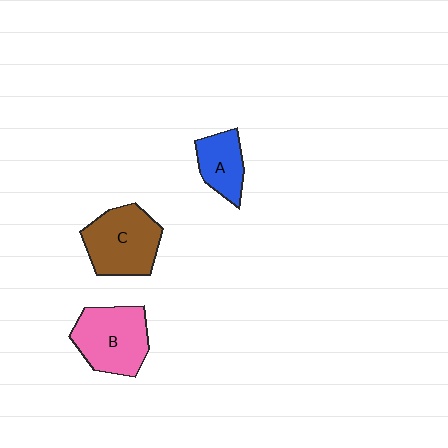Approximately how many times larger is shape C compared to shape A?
Approximately 1.7 times.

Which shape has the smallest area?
Shape A (blue).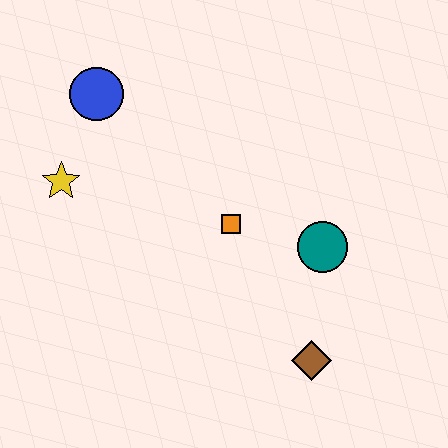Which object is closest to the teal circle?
The orange square is closest to the teal circle.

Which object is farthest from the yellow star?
The brown diamond is farthest from the yellow star.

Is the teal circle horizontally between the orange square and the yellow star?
No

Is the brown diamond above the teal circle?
No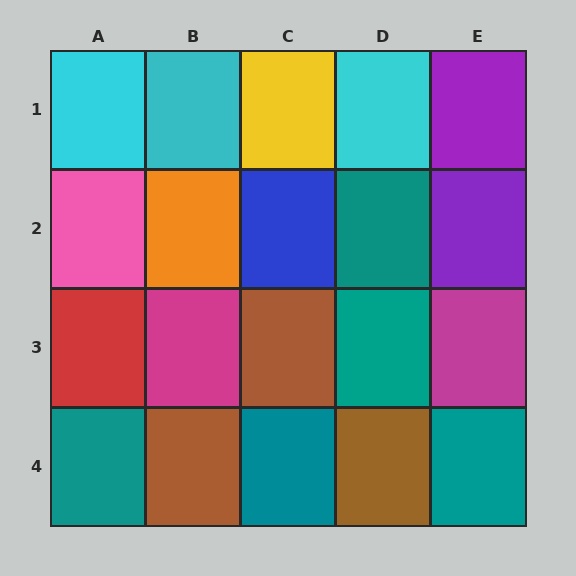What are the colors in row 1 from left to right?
Cyan, cyan, yellow, cyan, purple.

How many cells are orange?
1 cell is orange.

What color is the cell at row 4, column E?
Teal.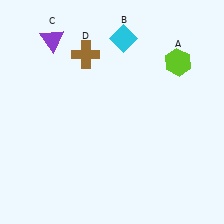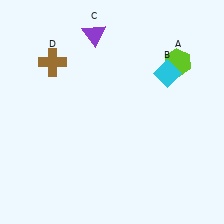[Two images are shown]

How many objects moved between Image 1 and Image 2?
3 objects moved between the two images.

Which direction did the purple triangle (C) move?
The purple triangle (C) moved right.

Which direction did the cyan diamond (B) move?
The cyan diamond (B) moved right.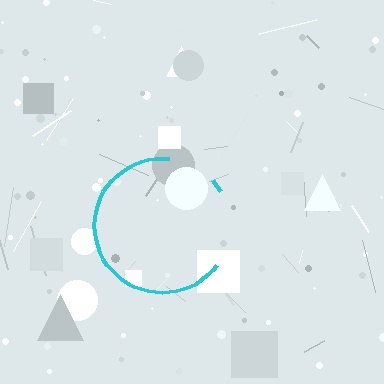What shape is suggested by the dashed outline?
The dashed outline suggests a circle.